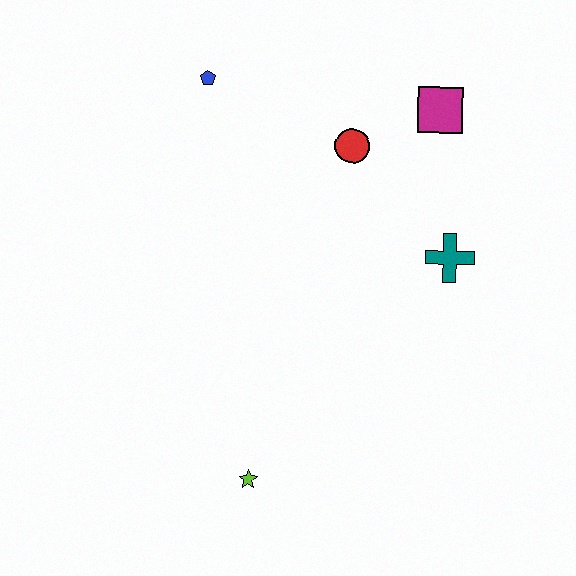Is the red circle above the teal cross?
Yes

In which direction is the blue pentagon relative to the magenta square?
The blue pentagon is to the left of the magenta square.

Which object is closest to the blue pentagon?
The red circle is closest to the blue pentagon.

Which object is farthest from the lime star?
The magenta square is farthest from the lime star.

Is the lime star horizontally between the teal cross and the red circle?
No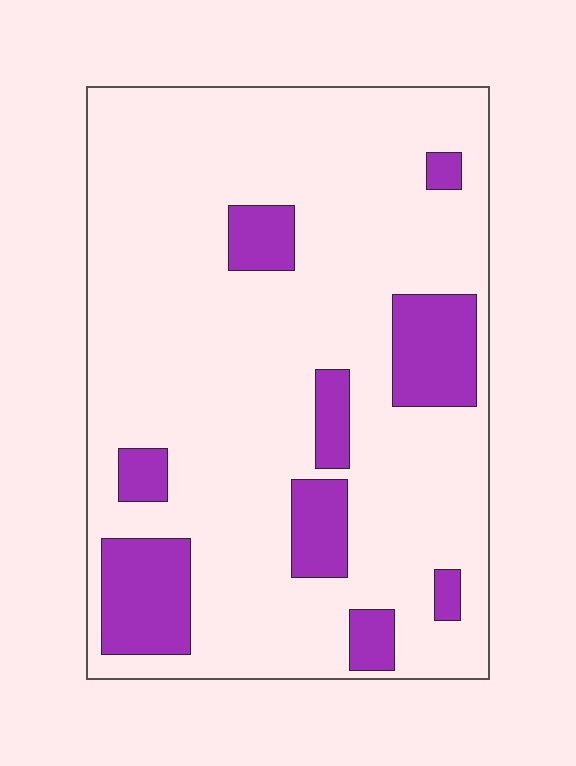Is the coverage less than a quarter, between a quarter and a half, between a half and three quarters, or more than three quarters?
Less than a quarter.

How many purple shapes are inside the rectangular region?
9.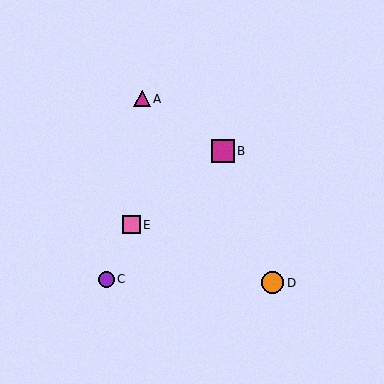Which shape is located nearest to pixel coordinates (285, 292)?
The orange circle (labeled D) at (273, 282) is nearest to that location.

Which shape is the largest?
The magenta square (labeled B) is the largest.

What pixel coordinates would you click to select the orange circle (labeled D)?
Click at (273, 282) to select the orange circle D.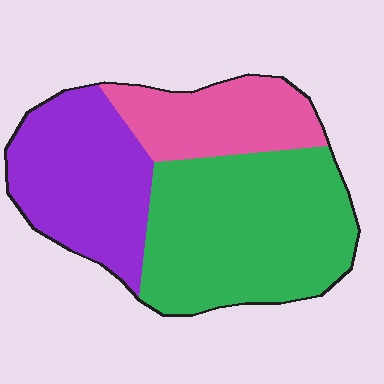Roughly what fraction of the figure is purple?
Purple covers about 30% of the figure.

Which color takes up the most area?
Green, at roughly 45%.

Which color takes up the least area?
Pink, at roughly 20%.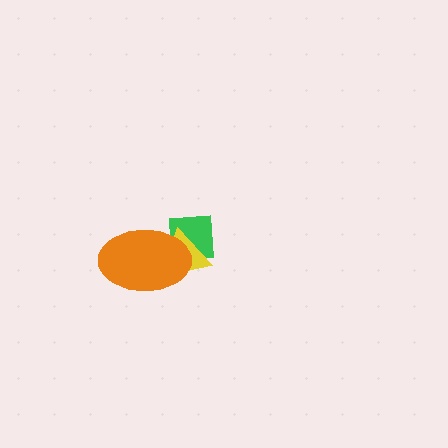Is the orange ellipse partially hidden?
No, no other shape covers it.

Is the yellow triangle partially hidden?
Yes, it is partially covered by another shape.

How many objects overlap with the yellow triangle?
2 objects overlap with the yellow triangle.